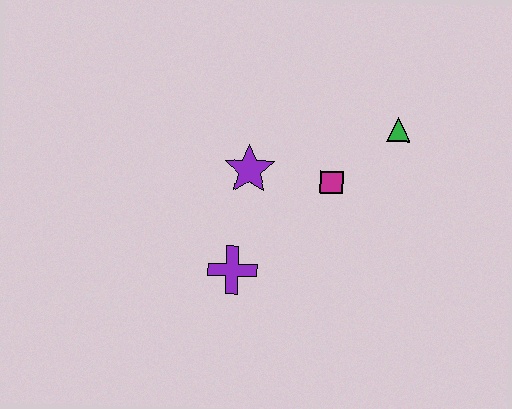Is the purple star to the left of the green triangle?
Yes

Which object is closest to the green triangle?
The magenta square is closest to the green triangle.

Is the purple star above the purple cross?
Yes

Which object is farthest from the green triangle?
The purple cross is farthest from the green triangle.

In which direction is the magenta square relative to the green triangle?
The magenta square is to the left of the green triangle.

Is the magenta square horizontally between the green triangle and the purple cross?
Yes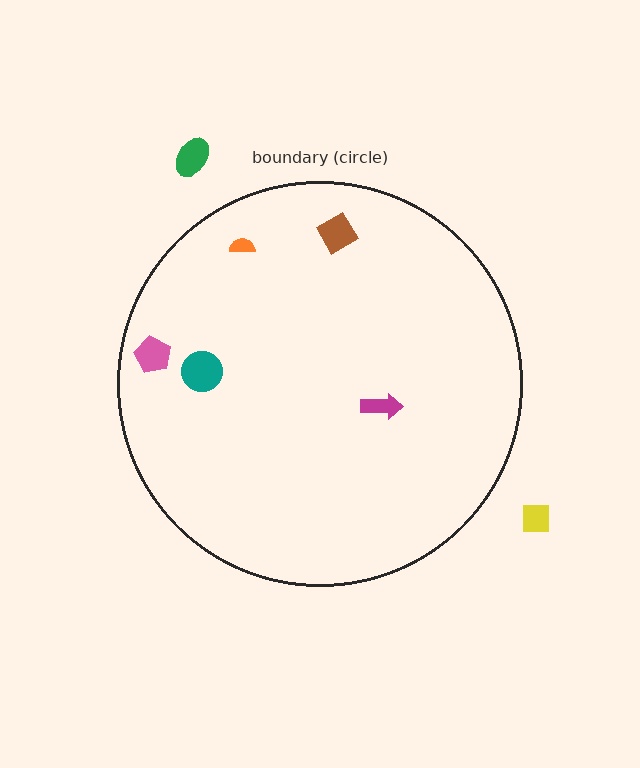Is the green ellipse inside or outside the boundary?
Outside.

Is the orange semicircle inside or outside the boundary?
Inside.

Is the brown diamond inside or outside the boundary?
Inside.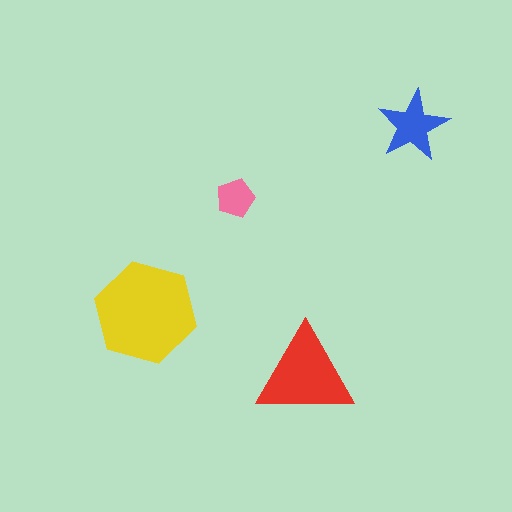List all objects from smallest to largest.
The pink pentagon, the blue star, the red triangle, the yellow hexagon.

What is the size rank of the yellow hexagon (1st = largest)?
1st.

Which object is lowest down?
The red triangle is bottommost.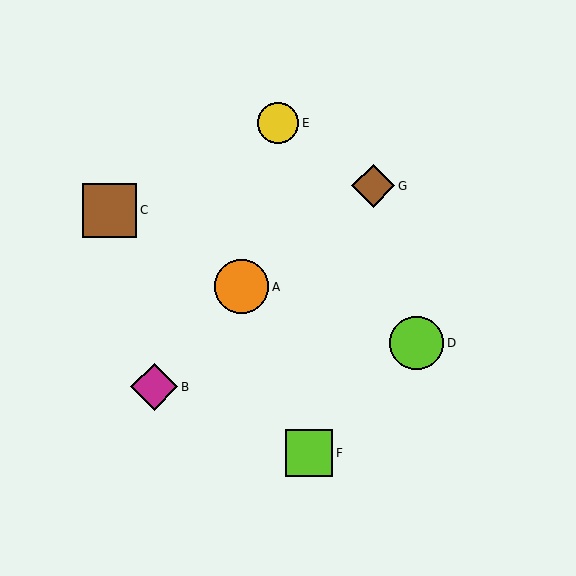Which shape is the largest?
The brown square (labeled C) is the largest.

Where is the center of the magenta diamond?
The center of the magenta diamond is at (154, 387).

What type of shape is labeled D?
Shape D is a lime circle.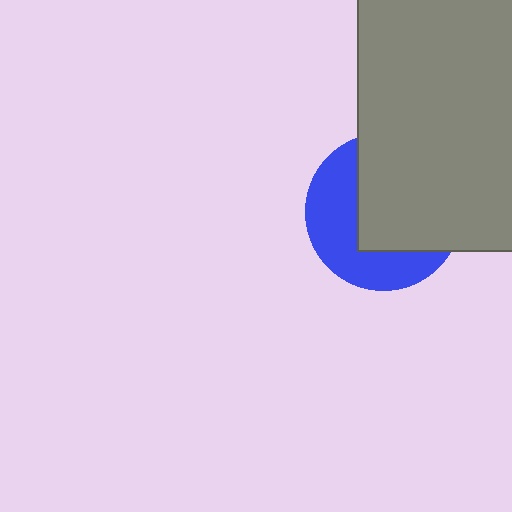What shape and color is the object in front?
The object in front is a gray rectangle.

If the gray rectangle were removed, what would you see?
You would see the complete blue circle.